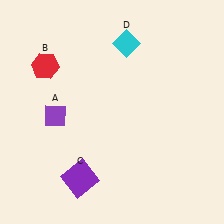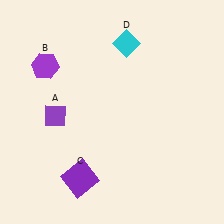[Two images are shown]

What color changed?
The hexagon (B) changed from red in Image 1 to purple in Image 2.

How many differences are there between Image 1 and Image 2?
There is 1 difference between the two images.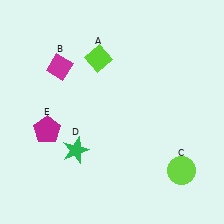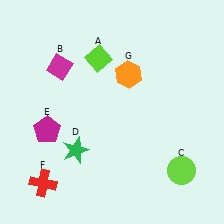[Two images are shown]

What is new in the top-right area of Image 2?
An orange hexagon (G) was added in the top-right area of Image 2.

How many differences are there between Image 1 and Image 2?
There are 2 differences between the two images.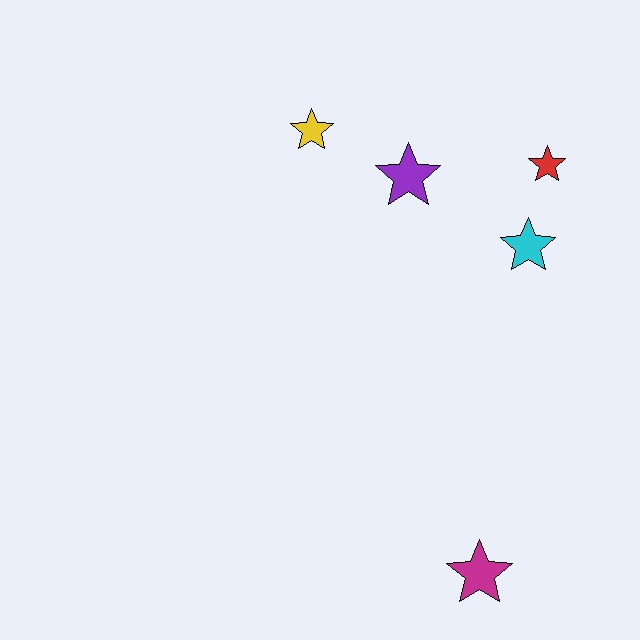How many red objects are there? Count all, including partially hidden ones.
There is 1 red object.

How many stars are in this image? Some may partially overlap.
There are 5 stars.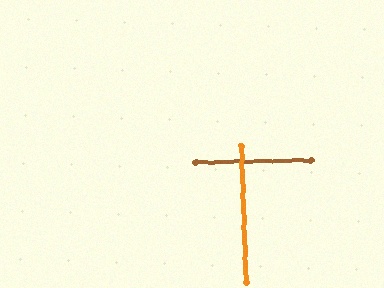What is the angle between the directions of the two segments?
Approximately 89 degrees.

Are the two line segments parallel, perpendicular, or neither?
Perpendicular — they meet at approximately 89°.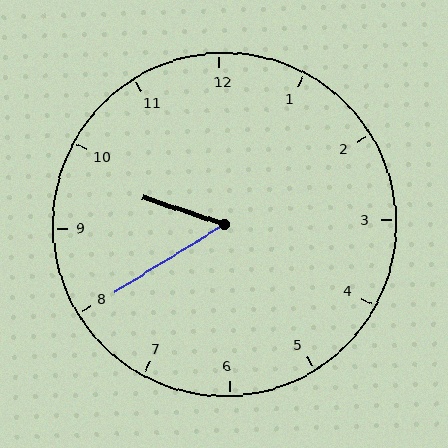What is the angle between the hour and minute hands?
Approximately 50 degrees.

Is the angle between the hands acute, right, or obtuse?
It is acute.